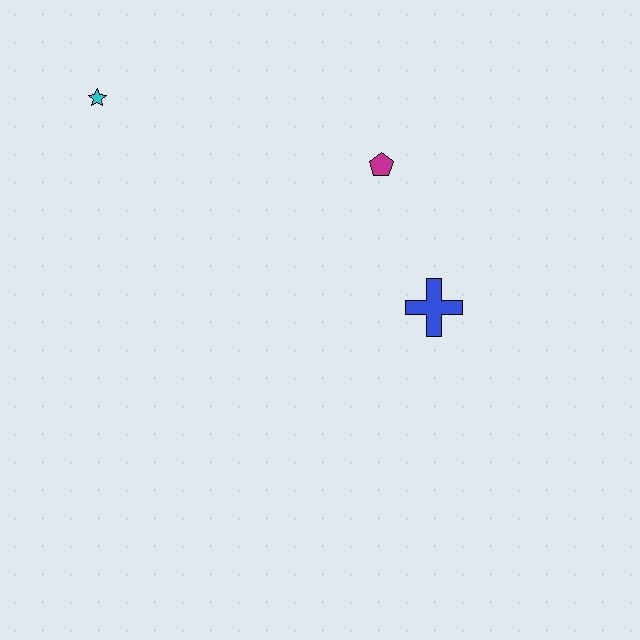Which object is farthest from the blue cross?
The cyan star is farthest from the blue cross.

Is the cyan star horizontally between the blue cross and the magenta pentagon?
No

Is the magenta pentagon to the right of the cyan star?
Yes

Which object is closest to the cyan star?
The magenta pentagon is closest to the cyan star.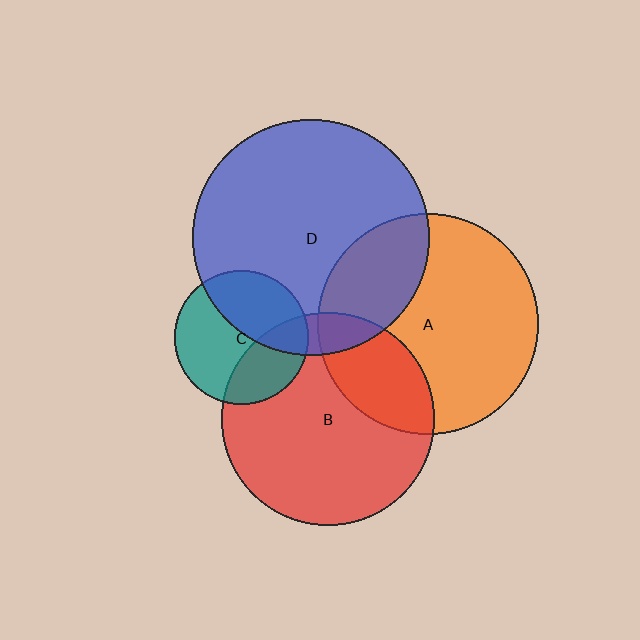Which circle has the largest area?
Circle D (blue).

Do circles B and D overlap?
Yes.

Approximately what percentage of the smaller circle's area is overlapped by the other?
Approximately 10%.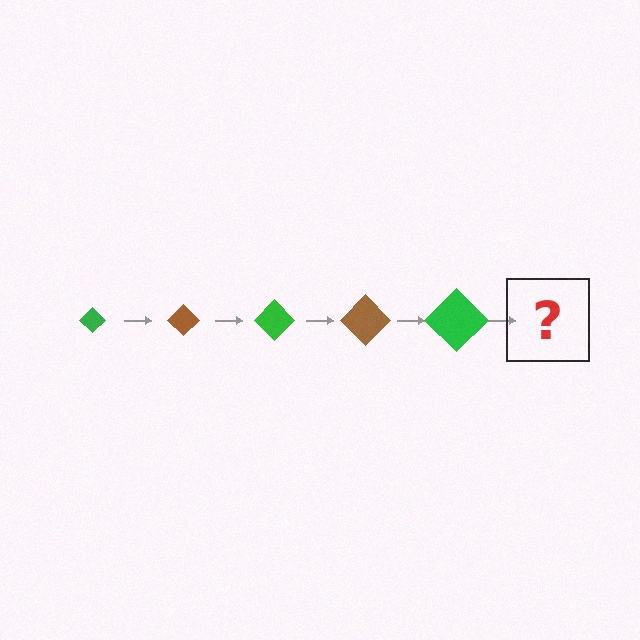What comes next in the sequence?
The next element should be a brown diamond, larger than the previous one.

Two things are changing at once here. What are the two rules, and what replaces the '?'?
The two rules are that the diamond grows larger each step and the color cycles through green and brown. The '?' should be a brown diamond, larger than the previous one.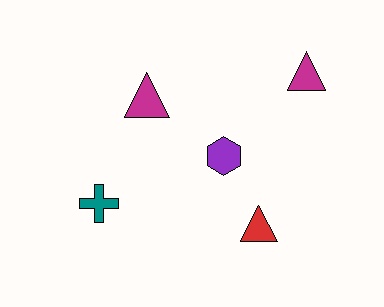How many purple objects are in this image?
There is 1 purple object.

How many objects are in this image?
There are 5 objects.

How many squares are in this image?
There are no squares.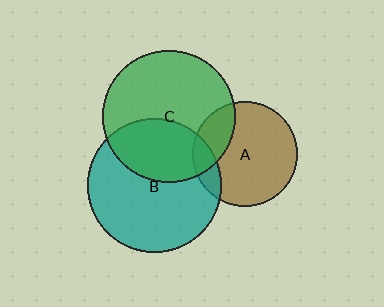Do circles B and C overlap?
Yes.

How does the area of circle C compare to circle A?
Approximately 1.6 times.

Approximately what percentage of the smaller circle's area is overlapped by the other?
Approximately 35%.